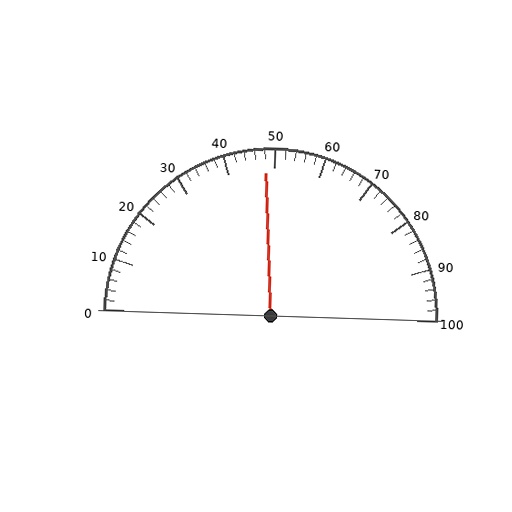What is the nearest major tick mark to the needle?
The nearest major tick mark is 50.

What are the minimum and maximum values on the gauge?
The gauge ranges from 0 to 100.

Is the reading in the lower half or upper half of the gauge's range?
The reading is in the lower half of the range (0 to 100).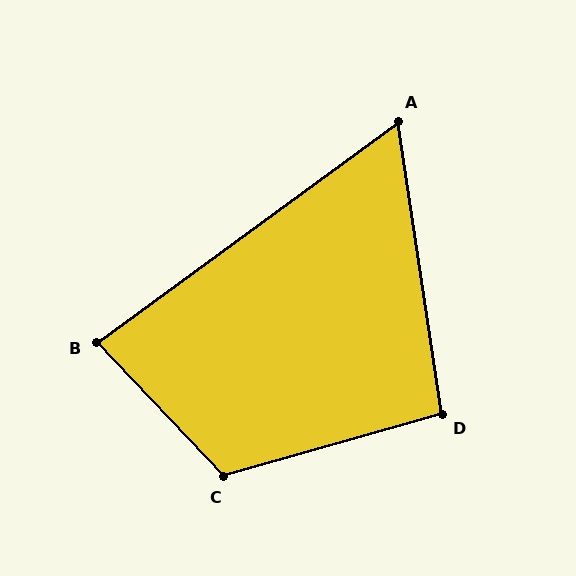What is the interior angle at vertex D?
Approximately 97 degrees (obtuse).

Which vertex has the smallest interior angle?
A, at approximately 62 degrees.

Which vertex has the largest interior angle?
C, at approximately 118 degrees.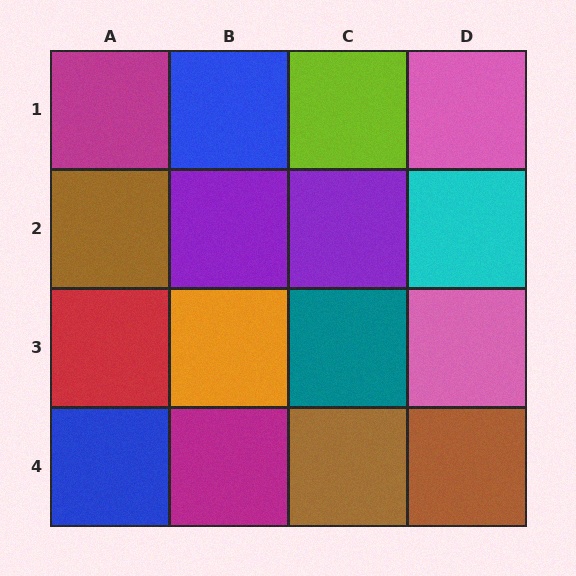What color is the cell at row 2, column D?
Cyan.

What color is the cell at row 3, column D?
Pink.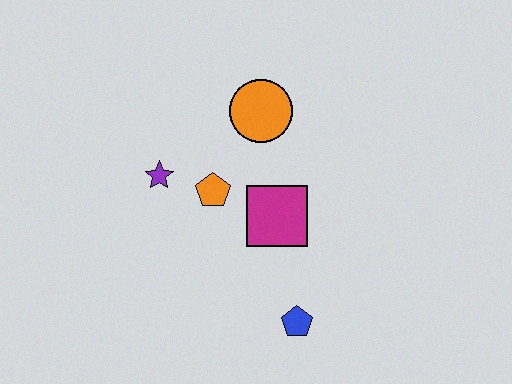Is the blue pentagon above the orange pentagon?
No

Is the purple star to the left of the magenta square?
Yes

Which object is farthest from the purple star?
The blue pentagon is farthest from the purple star.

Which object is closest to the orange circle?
The orange pentagon is closest to the orange circle.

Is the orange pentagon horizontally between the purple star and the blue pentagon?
Yes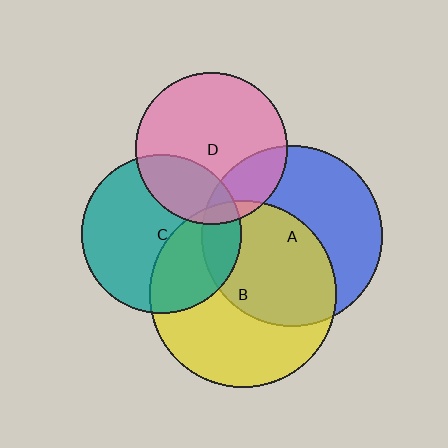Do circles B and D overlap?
Yes.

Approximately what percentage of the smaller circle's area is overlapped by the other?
Approximately 5%.